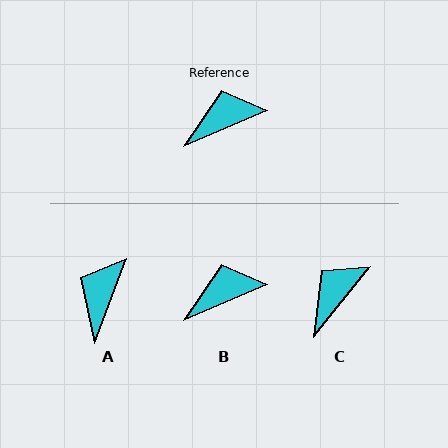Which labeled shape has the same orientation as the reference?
B.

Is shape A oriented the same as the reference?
No, it is off by about 46 degrees.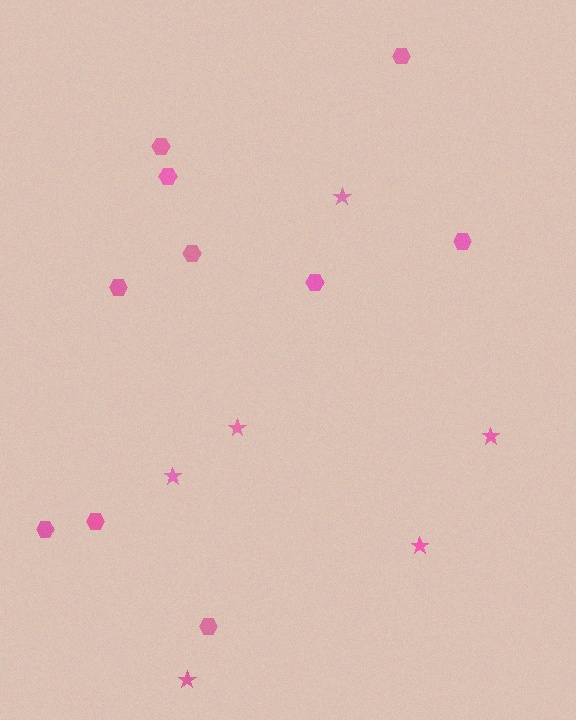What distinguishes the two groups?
There are 2 groups: one group of stars (6) and one group of hexagons (10).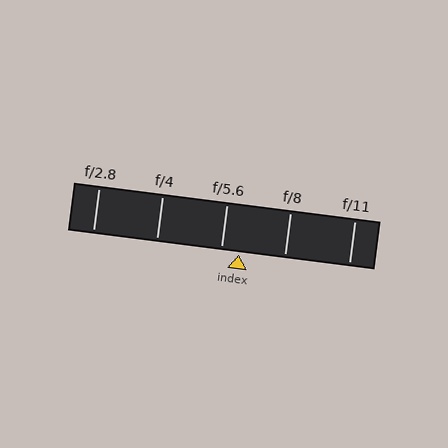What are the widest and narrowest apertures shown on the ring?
The widest aperture shown is f/2.8 and the narrowest is f/11.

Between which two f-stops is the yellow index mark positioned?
The index mark is between f/5.6 and f/8.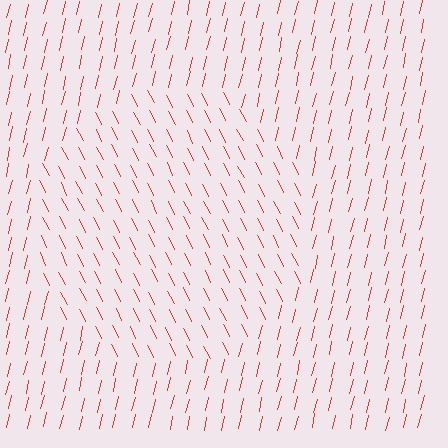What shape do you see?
I see a circle.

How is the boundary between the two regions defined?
The boundary is defined purely by a change in line orientation (approximately 40 degrees difference). All lines are the same color and thickness.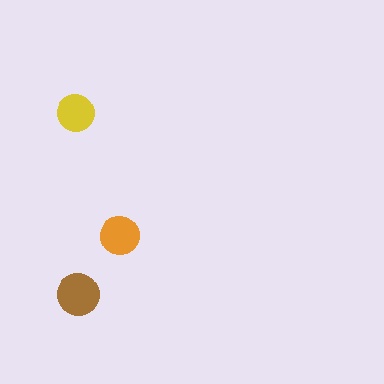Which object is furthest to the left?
The yellow circle is leftmost.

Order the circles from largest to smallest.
the brown one, the orange one, the yellow one.